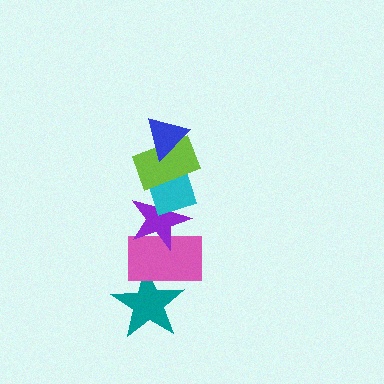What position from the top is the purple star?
The purple star is 4th from the top.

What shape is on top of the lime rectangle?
The blue triangle is on top of the lime rectangle.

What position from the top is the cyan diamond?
The cyan diamond is 3rd from the top.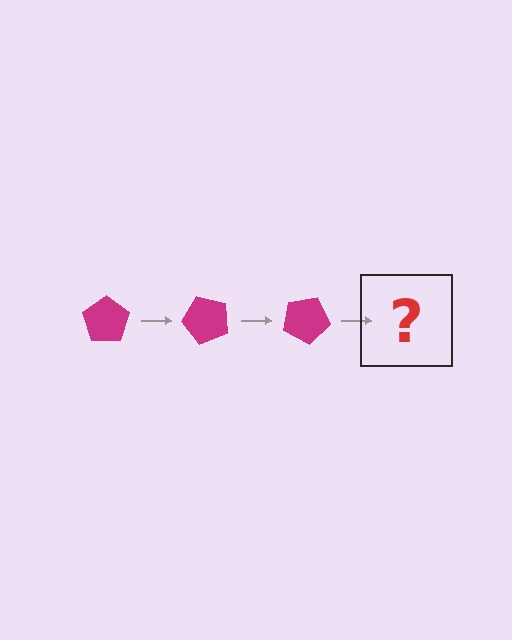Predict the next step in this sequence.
The next step is a magenta pentagon rotated 150 degrees.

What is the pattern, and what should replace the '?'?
The pattern is that the pentagon rotates 50 degrees each step. The '?' should be a magenta pentagon rotated 150 degrees.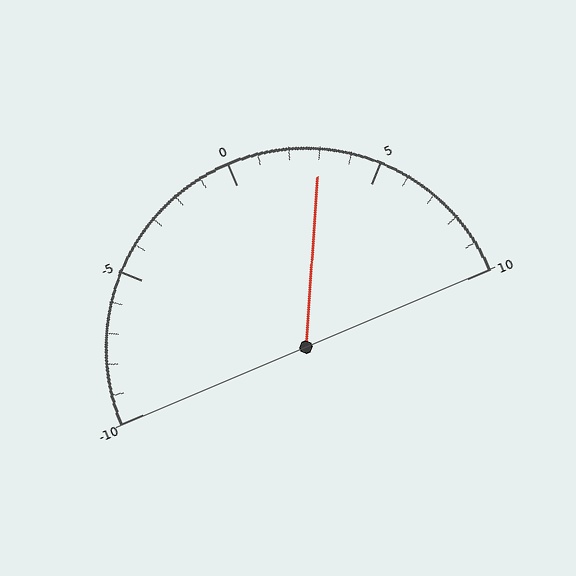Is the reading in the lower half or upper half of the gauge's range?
The reading is in the upper half of the range (-10 to 10).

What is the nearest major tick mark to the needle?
The nearest major tick mark is 5.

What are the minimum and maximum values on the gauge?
The gauge ranges from -10 to 10.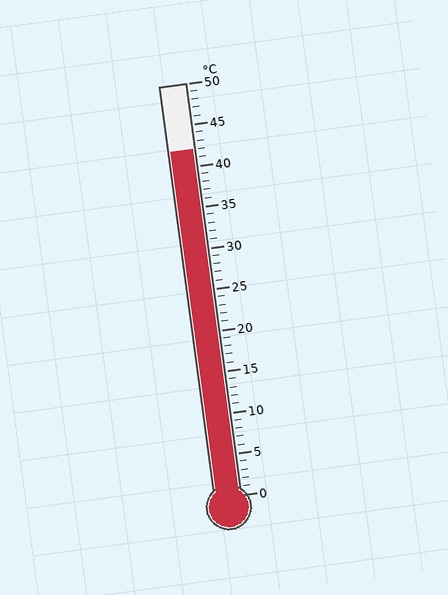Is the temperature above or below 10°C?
The temperature is above 10°C.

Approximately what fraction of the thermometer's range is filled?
The thermometer is filled to approximately 85% of its range.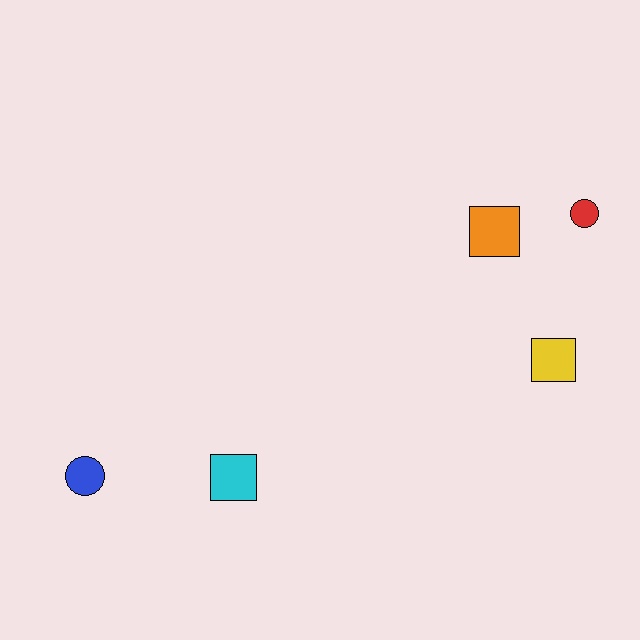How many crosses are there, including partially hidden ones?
There are no crosses.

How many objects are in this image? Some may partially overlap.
There are 5 objects.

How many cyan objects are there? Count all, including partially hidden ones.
There is 1 cyan object.